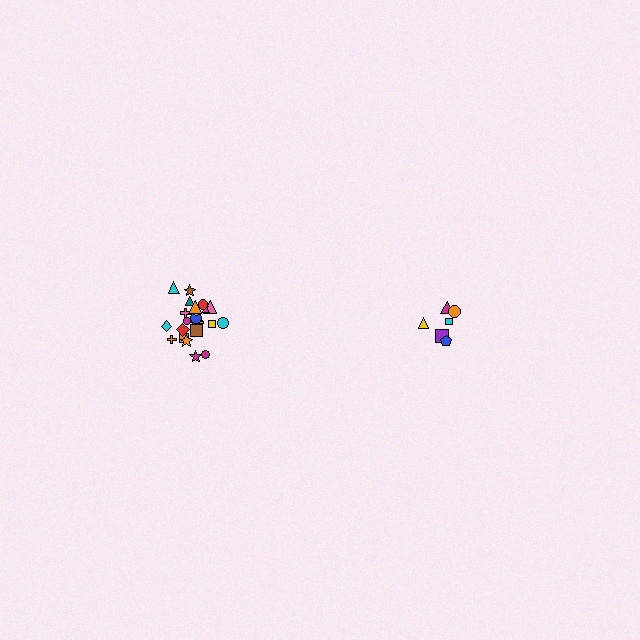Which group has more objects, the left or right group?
The left group.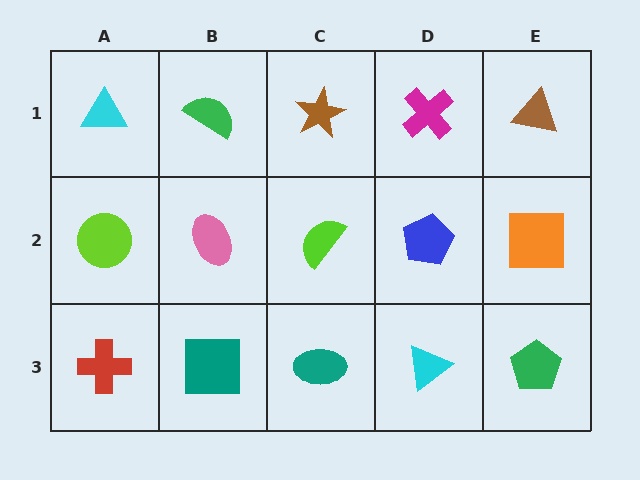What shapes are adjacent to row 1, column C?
A lime semicircle (row 2, column C), a green semicircle (row 1, column B), a magenta cross (row 1, column D).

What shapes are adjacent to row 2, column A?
A cyan triangle (row 1, column A), a red cross (row 3, column A), a pink ellipse (row 2, column B).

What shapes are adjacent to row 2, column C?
A brown star (row 1, column C), a teal ellipse (row 3, column C), a pink ellipse (row 2, column B), a blue pentagon (row 2, column D).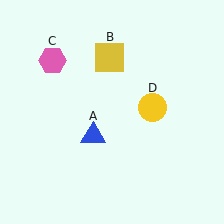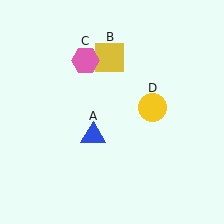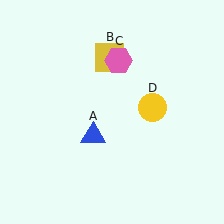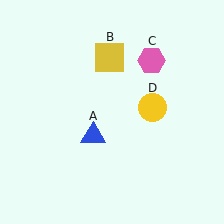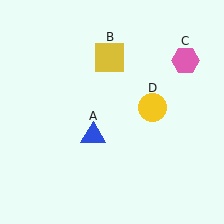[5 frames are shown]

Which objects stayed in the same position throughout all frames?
Blue triangle (object A) and yellow square (object B) and yellow circle (object D) remained stationary.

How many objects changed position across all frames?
1 object changed position: pink hexagon (object C).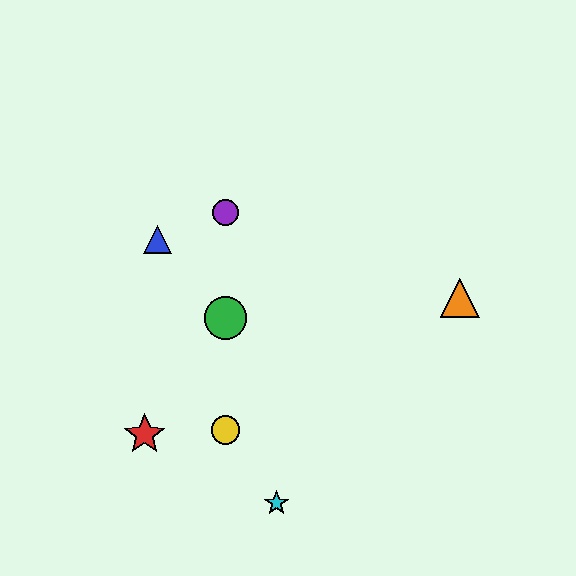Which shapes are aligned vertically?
The green circle, the yellow circle, the purple circle are aligned vertically.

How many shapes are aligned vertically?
3 shapes (the green circle, the yellow circle, the purple circle) are aligned vertically.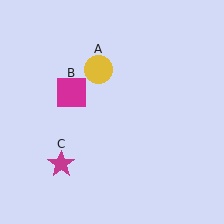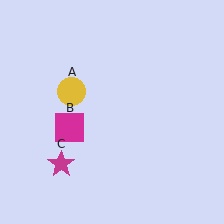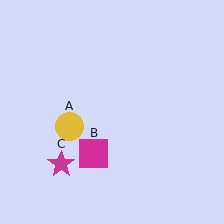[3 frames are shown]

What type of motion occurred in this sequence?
The yellow circle (object A), magenta square (object B) rotated counterclockwise around the center of the scene.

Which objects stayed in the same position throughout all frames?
Magenta star (object C) remained stationary.